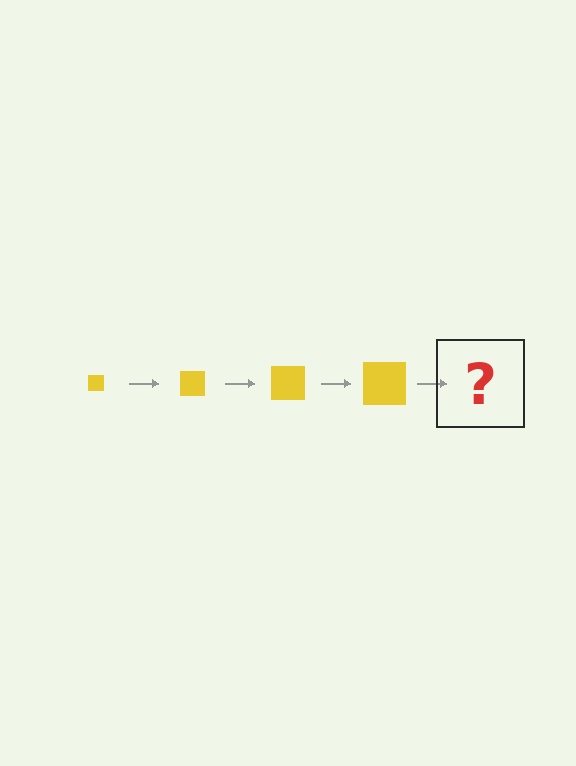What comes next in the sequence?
The next element should be a yellow square, larger than the previous one.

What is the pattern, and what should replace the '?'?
The pattern is that the square gets progressively larger each step. The '?' should be a yellow square, larger than the previous one.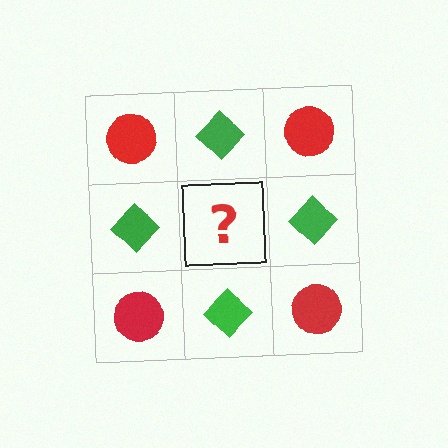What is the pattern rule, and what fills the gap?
The rule is that it alternates red circle and green diamond in a checkerboard pattern. The gap should be filled with a red circle.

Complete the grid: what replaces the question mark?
The question mark should be replaced with a red circle.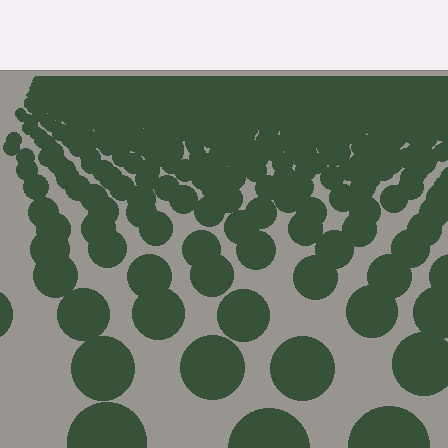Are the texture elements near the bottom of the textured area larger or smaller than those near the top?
Larger. Near the bottom, elements are closer to the viewer and appear at a bigger on-screen size.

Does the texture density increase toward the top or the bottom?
Density increases toward the top.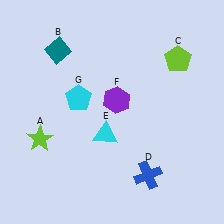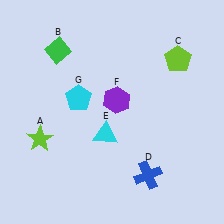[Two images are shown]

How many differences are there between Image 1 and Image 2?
There is 1 difference between the two images.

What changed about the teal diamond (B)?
In Image 1, B is teal. In Image 2, it changed to green.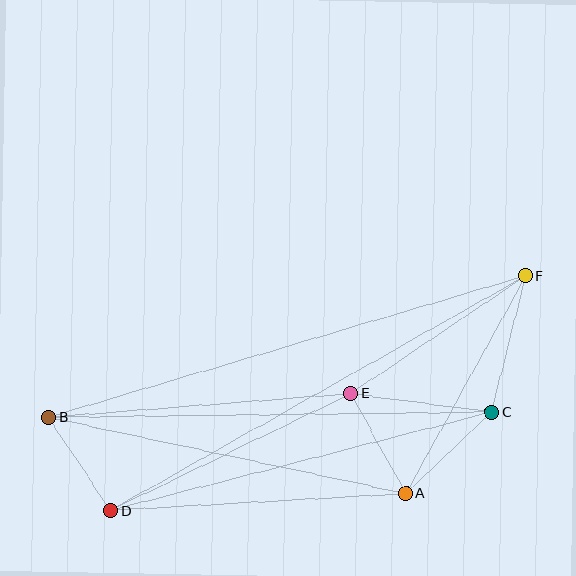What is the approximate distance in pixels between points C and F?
The distance between C and F is approximately 140 pixels.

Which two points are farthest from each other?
Points B and F are farthest from each other.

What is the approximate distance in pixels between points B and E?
The distance between B and E is approximately 304 pixels.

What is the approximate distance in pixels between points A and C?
The distance between A and C is approximately 118 pixels.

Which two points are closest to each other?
Points B and D are closest to each other.